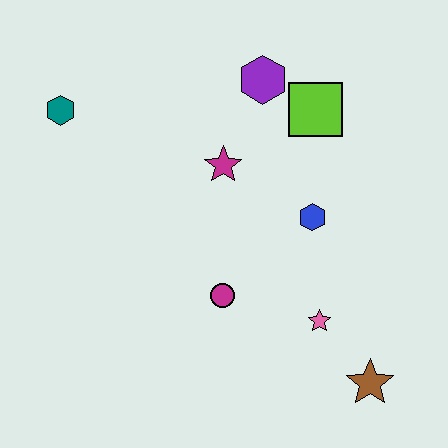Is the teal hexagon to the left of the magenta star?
Yes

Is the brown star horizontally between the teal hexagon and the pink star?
No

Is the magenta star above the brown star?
Yes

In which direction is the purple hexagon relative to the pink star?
The purple hexagon is above the pink star.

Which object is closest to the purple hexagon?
The lime square is closest to the purple hexagon.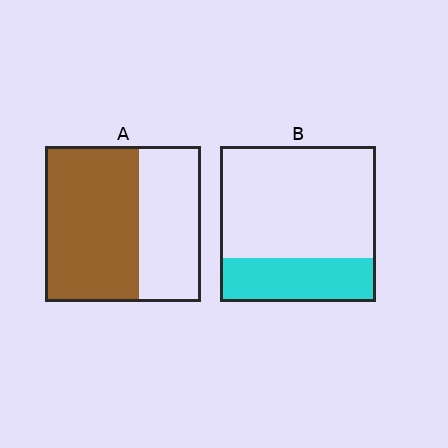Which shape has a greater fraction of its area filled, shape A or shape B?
Shape A.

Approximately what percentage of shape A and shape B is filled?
A is approximately 60% and B is approximately 30%.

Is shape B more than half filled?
No.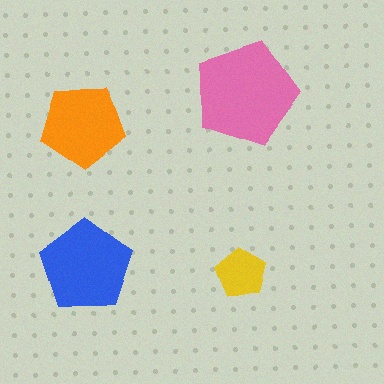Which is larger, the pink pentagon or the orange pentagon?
The pink one.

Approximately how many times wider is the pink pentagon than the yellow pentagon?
About 2 times wider.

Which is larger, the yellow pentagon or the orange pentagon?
The orange one.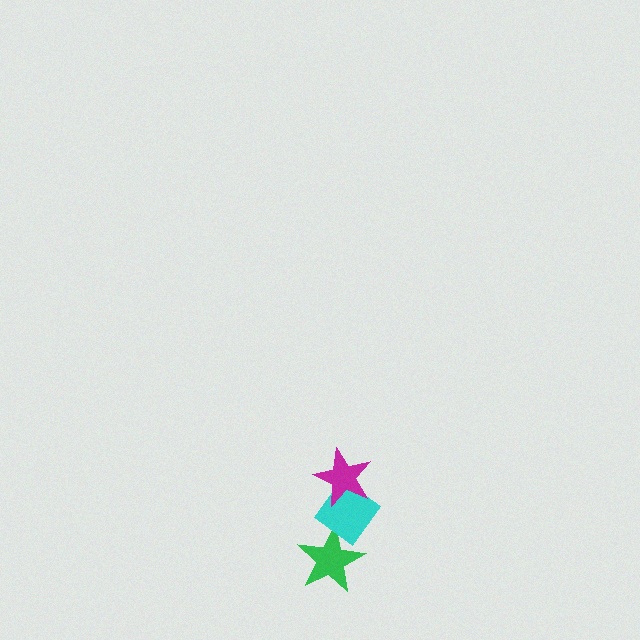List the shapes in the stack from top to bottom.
From top to bottom: the magenta star, the cyan diamond, the green star.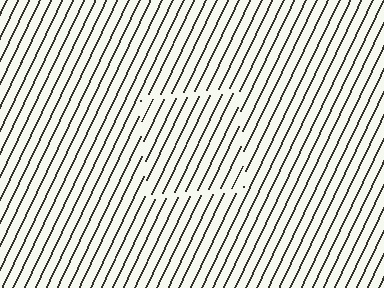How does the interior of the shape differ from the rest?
The interior of the shape contains the same grating, shifted by half a period — the contour is defined by the phase discontinuity where line-ends from the inner and outer gratings abut.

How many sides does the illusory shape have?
4 sides — the line-ends trace a square.